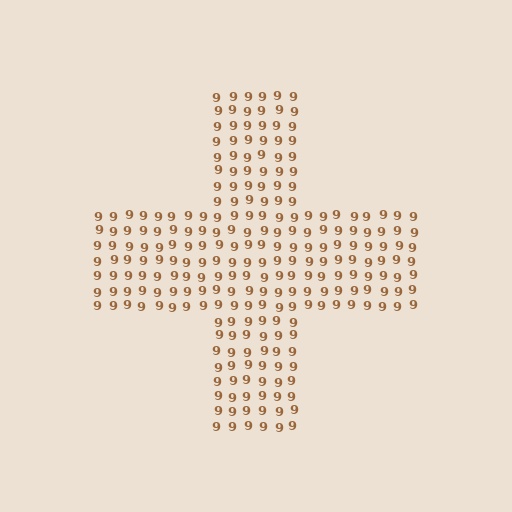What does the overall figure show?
The overall figure shows a cross.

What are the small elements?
The small elements are digit 9's.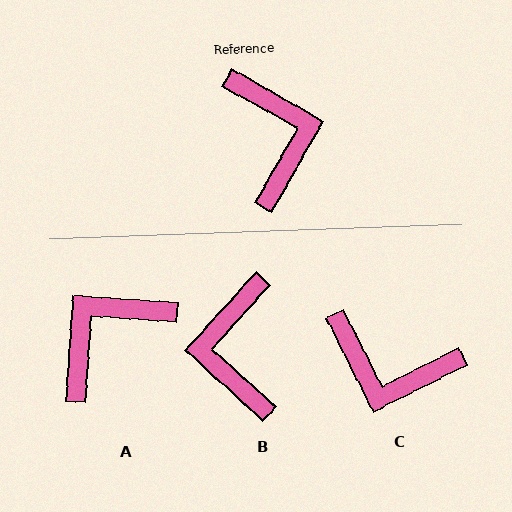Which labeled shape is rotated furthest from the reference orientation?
B, about 167 degrees away.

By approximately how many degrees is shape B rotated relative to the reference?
Approximately 167 degrees counter-clockwise.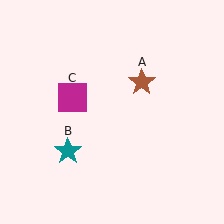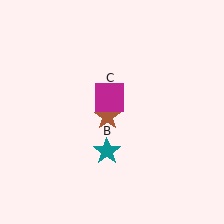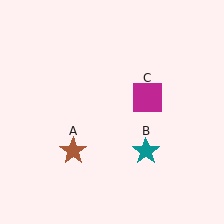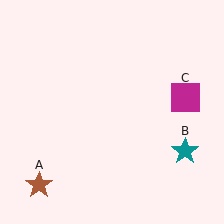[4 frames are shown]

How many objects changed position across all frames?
3 objects changed position: brown star (object A), teal star (object B), magenta square (object C).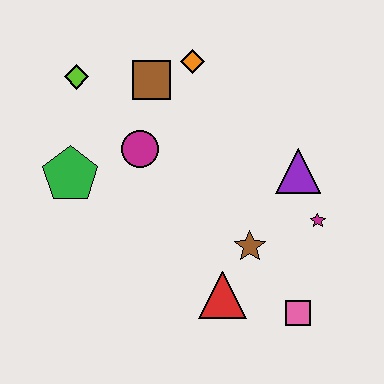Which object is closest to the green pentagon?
The magenta circle is closest to the green pentagon.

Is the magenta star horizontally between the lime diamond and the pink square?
No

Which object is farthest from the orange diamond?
The pink square is farthest from the orange diamond.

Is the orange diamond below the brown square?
No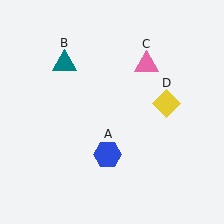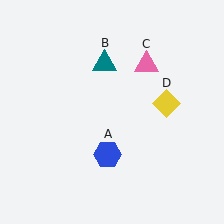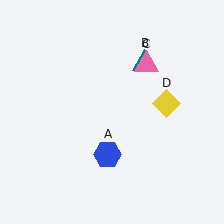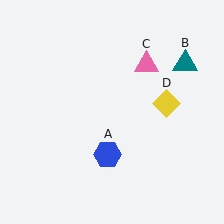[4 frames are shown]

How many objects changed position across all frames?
1 object changed position: teal triangle (object B).